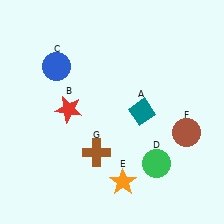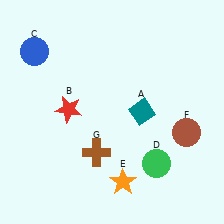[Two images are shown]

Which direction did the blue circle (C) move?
The blue circle (C) moved left.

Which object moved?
The blue circle (C) moved left.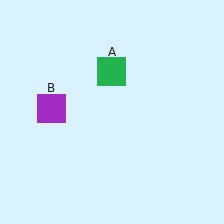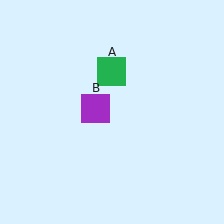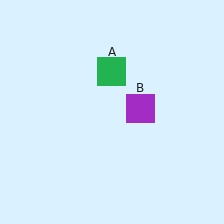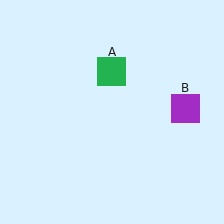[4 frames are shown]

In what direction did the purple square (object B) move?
The purple square (object B) moved right.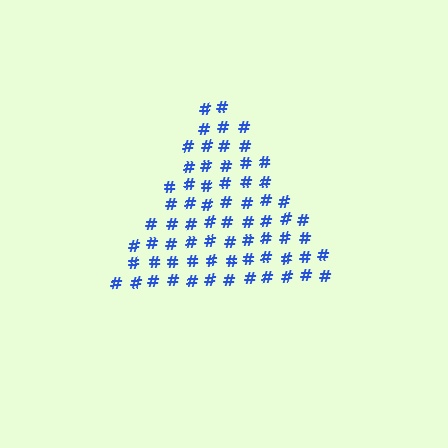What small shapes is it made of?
It is made of small hash symbols.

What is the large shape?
The large shape is a triangle.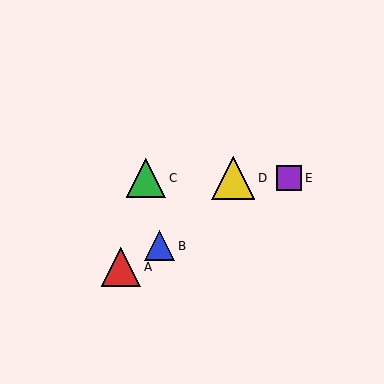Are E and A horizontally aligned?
No, E is at y≈178 and A is at y≈267.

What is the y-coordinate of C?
Object C is at y≈178.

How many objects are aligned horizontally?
3 objects (C, D, E) are aligned horizontally.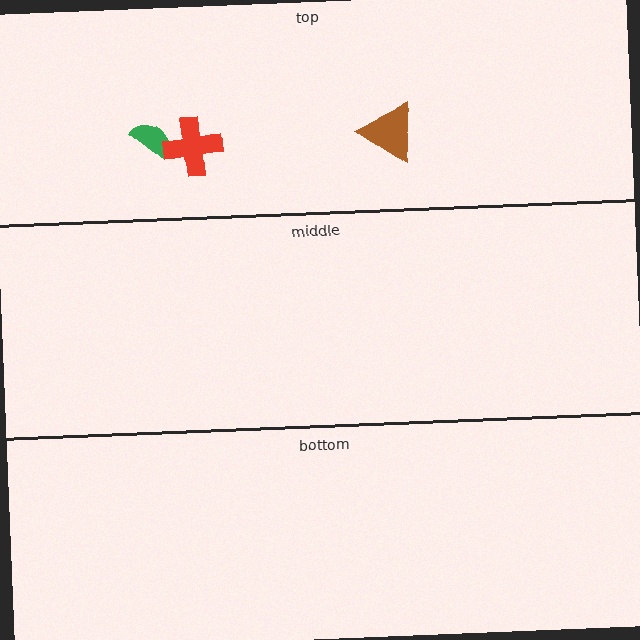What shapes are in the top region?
The brown triangle, the green semicircle, the red cross.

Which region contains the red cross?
The top region.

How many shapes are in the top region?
3.